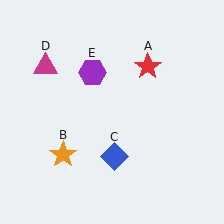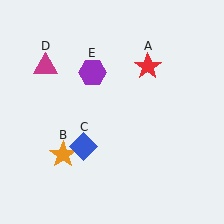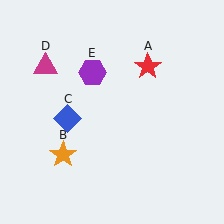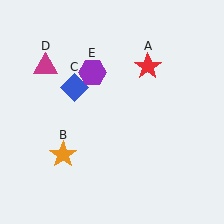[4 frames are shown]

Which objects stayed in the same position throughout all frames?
Red star (object A) and orange star (object B) and magenta triangle (object D) and purple hexagon (object E) remained stationary.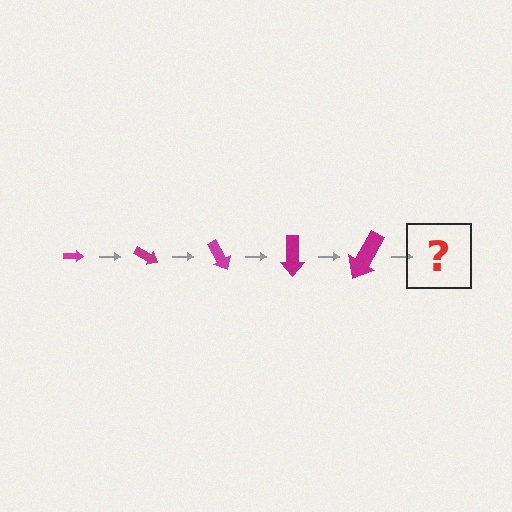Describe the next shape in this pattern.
It should be an arrow, larger than the previous one and rotated 150 degrees from the start.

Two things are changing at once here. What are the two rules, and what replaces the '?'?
The two rules are that the arrow grows larger each step and it rotates 30 degrees each step. The '?' should be an arrow, larger than the previous one and rotated 150 degrees from the start.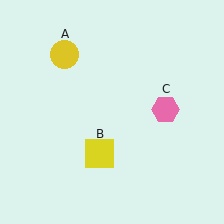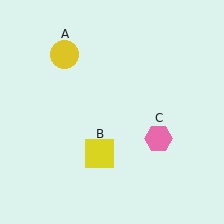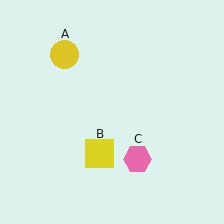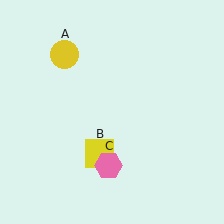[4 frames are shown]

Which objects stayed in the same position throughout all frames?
Yellow circle (object A) and yellow square (object B) remained stationary.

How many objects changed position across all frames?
1 object changed position: pink hexagon (object C).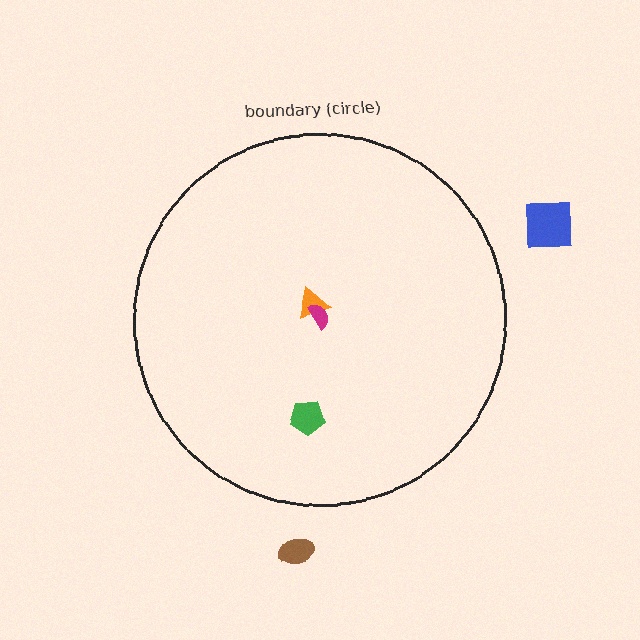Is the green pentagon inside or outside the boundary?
Inside.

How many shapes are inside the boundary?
3 inside, 2 outside.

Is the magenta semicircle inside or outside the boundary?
Inside.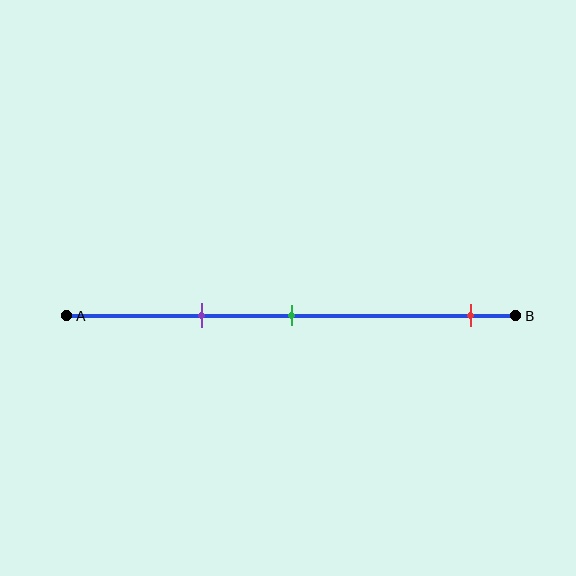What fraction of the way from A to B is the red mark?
The red mark is approximately 90% (0.9) of the way from A to B.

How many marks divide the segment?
There are 3 marks dividing the segment.